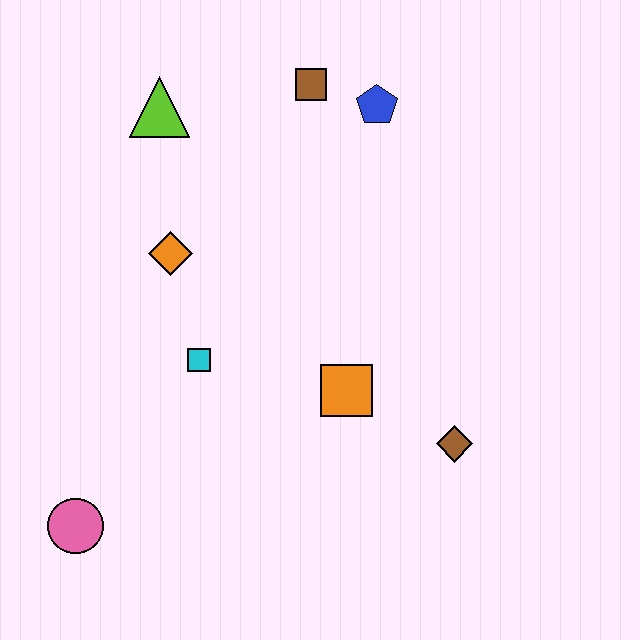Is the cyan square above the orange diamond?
No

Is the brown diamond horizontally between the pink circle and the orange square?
No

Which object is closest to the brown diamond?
The orange square is closest to the brown diamond.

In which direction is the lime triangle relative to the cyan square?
The lime triangle is above the cyan square.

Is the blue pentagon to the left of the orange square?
No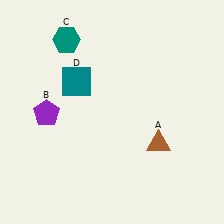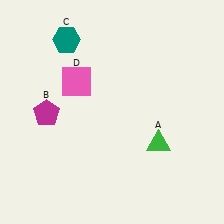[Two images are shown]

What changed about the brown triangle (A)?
In Image 1, A is brown. In Image 2, it changed to green.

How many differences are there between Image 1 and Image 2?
There are 3 differences between the two images.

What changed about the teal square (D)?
In Image 1, D is teal. In Image 2, it changed to pink.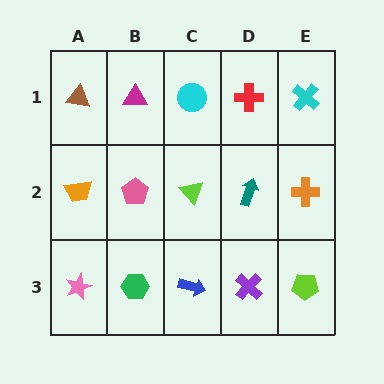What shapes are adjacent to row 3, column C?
A lime triangle (row 2, column C), a green hexagon (row 3, column B), a purple cross (row 3, column D).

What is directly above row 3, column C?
A lime triangle.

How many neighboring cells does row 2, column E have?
3.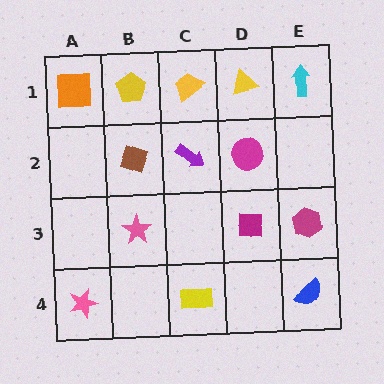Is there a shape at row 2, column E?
No, that cell is empty.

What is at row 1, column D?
A yellow triangle.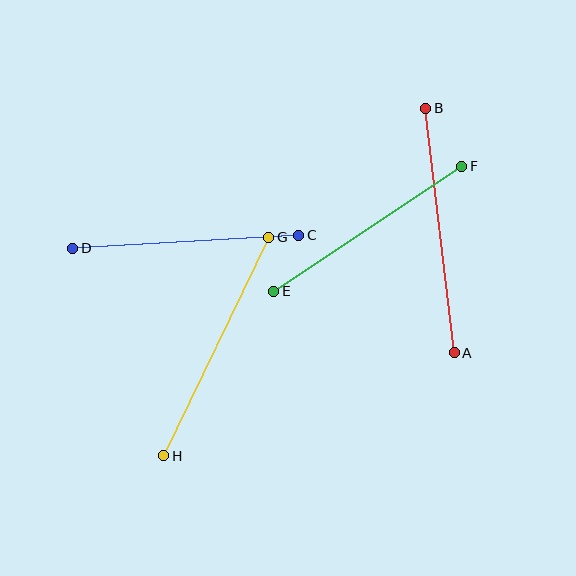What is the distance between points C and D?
The distance is approximately 226 pixels.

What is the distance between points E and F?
The distance is approximately 226 pixels.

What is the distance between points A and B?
The distance is approximately 246 pixels.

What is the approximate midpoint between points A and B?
The midpoint is at approximately (440, 231) pixels.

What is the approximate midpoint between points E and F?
The midpoint is at approximately (368, 229) pixels.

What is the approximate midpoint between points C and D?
The midpoint is at approximately (186, 242) pixels.